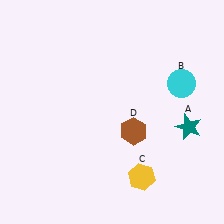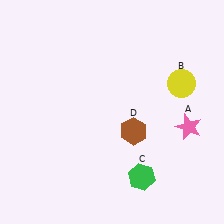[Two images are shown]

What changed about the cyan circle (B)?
In Image 1, B is cyan. In Image 2, it changed to yellow.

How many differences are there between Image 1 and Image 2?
There are 3 differences between the two images.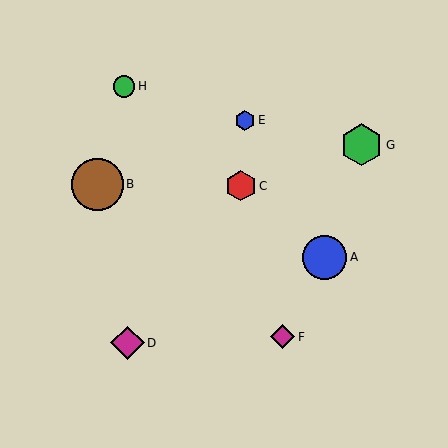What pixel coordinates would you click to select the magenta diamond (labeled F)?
Click at (282, 337) to select the magenta diamond F.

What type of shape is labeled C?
Shape C is a red hexagon.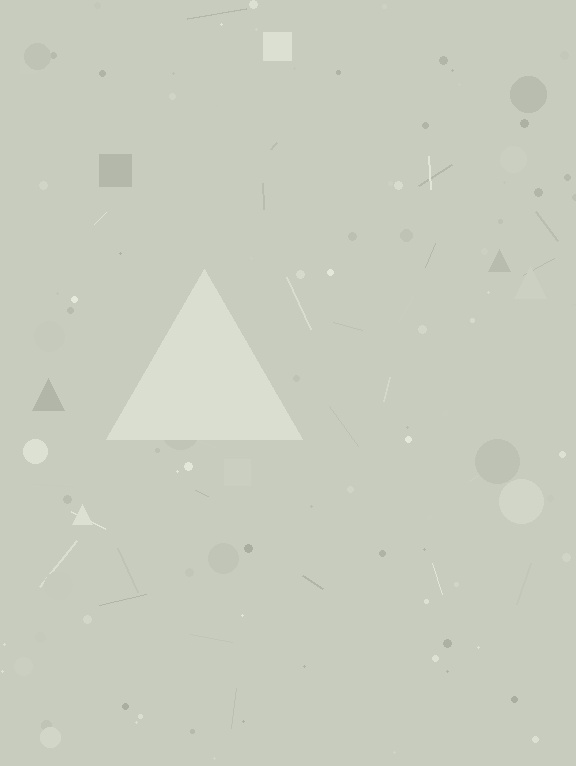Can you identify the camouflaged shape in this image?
The camouflaged shape is a triangle.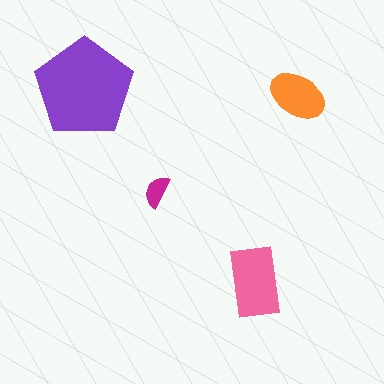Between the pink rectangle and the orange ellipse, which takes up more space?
The pink rectangle.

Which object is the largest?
The purple pentagon.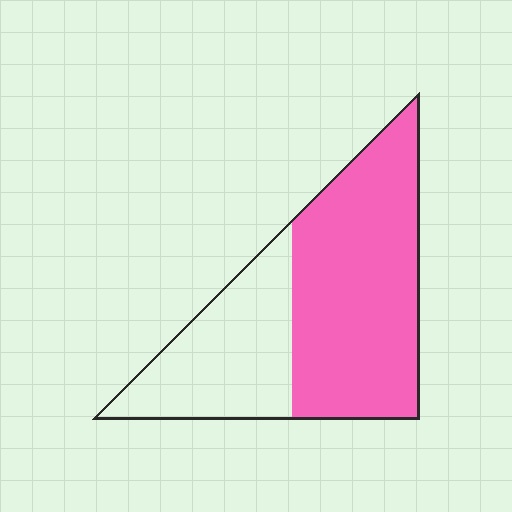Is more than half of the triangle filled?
Yes.